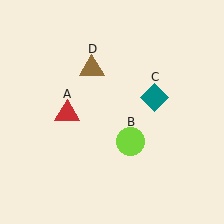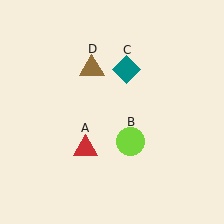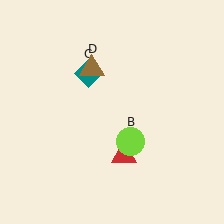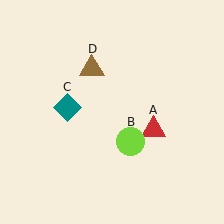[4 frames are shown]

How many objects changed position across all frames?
2 objects changed position: red triangle (object A), teal diamond (object C).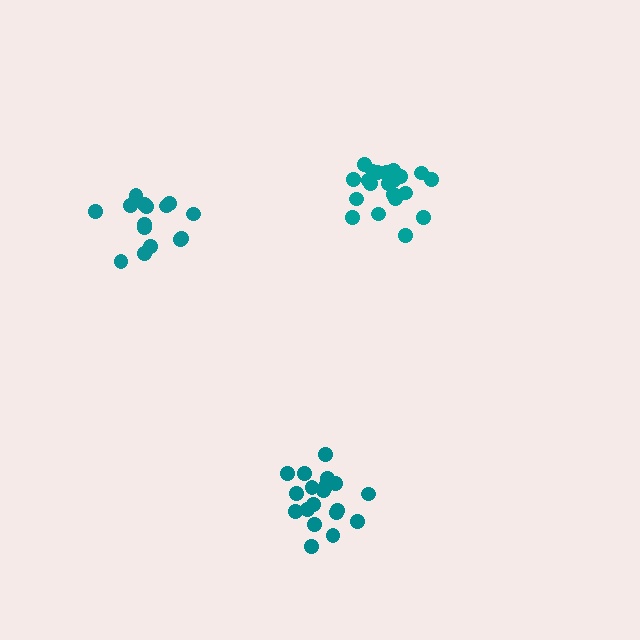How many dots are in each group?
Group 1: 21 dots, Group 2: 15 dots, Group 3: 19 dots (55 total).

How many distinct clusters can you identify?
There are 3 distinct clusters.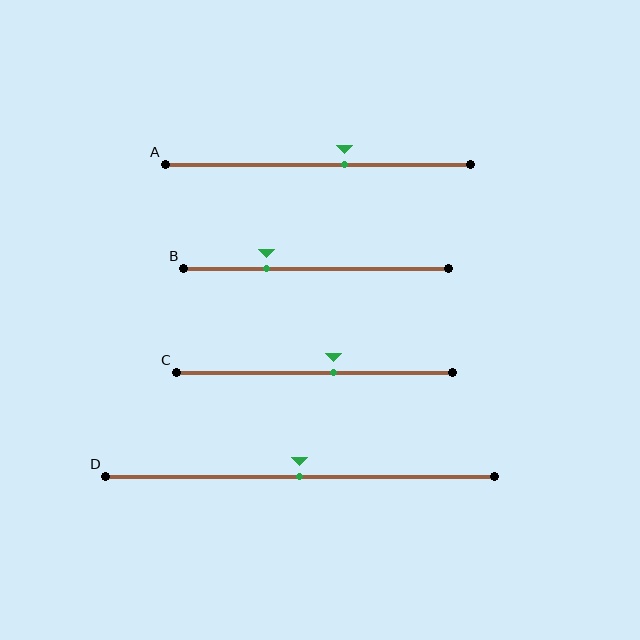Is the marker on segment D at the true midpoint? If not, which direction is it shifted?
Yes, the marker on segment D is at the true midpoint.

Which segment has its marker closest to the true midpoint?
Segment D has its marker closest to the true midpoint.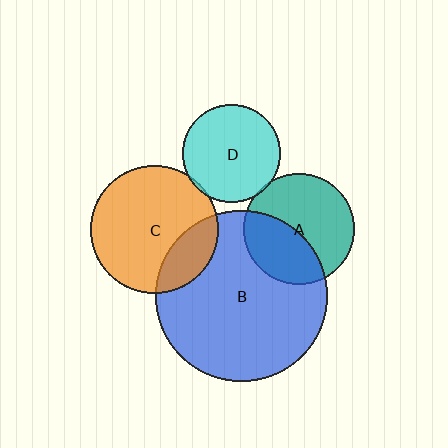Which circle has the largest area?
Circle B (blue).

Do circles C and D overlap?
Yes.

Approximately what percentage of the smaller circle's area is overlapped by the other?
Approximately 5%.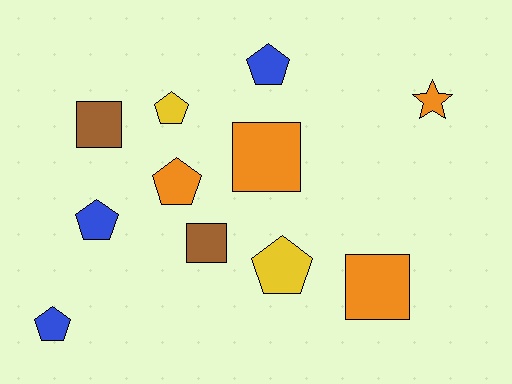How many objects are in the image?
There are 11 objects.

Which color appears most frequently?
Orange, with 4 objects.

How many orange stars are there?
There is 1 orange star.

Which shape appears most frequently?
Pentagon, with 6 objects.